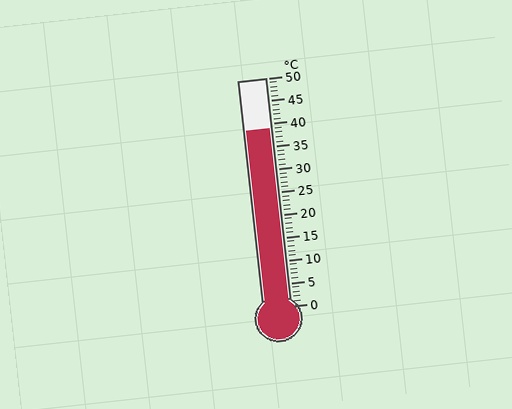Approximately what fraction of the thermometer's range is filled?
The thermometer is filled to approximately 80% of its range.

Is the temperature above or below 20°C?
The temperature is above 20°C.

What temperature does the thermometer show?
The thermometer shows approximately 39°C.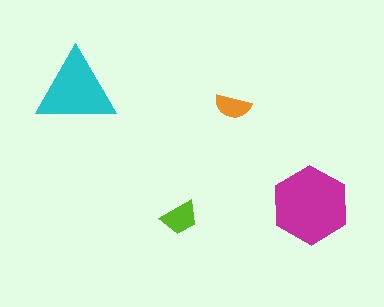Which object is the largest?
The magenta hexagon.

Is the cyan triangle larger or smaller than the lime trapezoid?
Larger.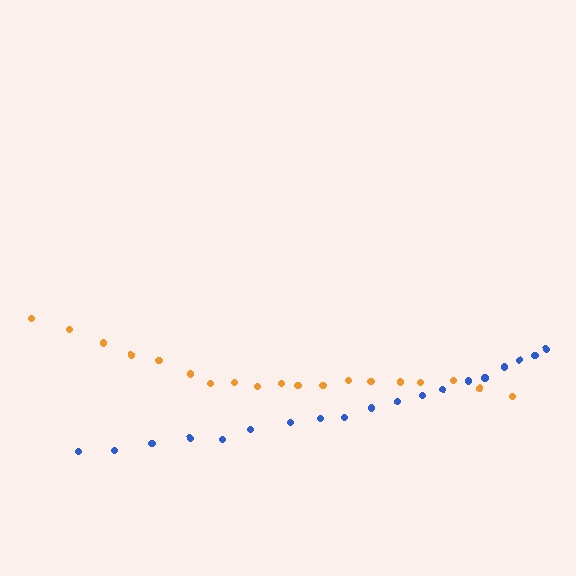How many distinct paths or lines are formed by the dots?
There are 2 distinct paths.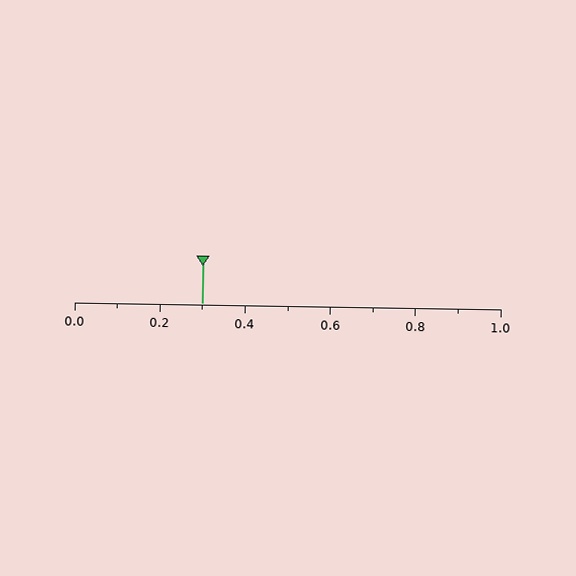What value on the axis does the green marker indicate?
The marker indicates approximately 0.3.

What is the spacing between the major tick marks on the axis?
The major ticks are spaced 0.2 apart.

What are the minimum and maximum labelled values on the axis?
The axis runs from 0.0 to 1.0.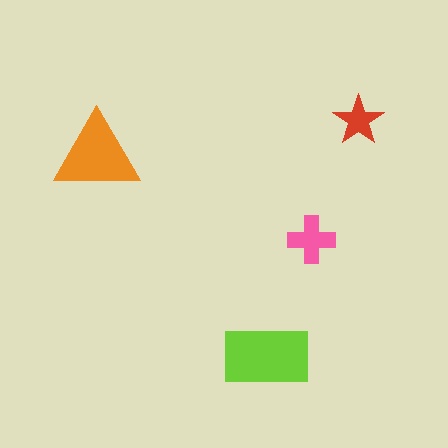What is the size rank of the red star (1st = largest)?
4th.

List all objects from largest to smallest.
The lime rectangle, the orange triangle, the pink cross, the red star.